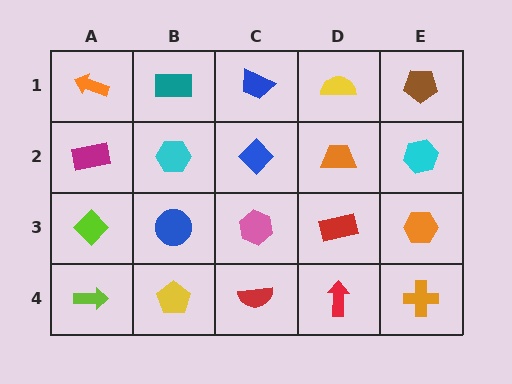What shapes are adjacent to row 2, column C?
A blue trapezoid (row 1, column C), a pink hexagon (row 3, column C), a cyan hexagon (row 2, column B), an orange trapezoid (row 2, column D).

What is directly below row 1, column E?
A cyan hexagon.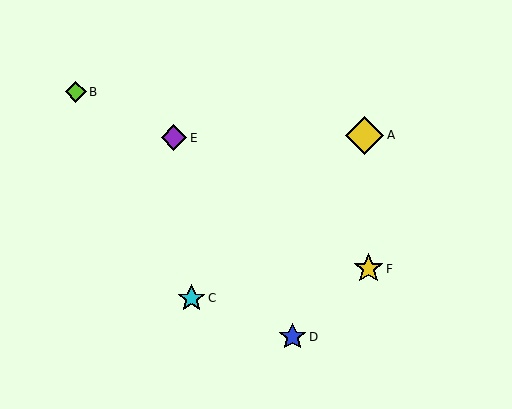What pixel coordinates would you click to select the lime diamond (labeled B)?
Click at (76, 92) to select the lime diamond B.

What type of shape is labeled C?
Shape C is a cyan star.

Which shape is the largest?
The yellow diamond (labeled A) is the largest.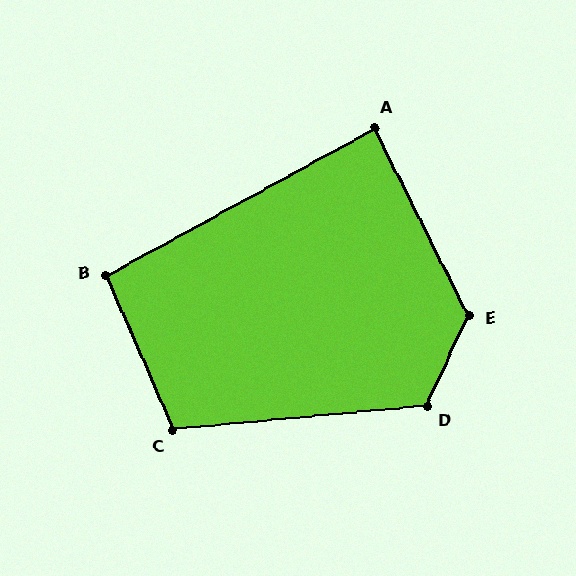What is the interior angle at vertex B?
Approximately 95 degrees (obtuse).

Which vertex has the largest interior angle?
E, at approximately 129 degrees.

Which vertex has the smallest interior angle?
A, at approximately 88 degrees.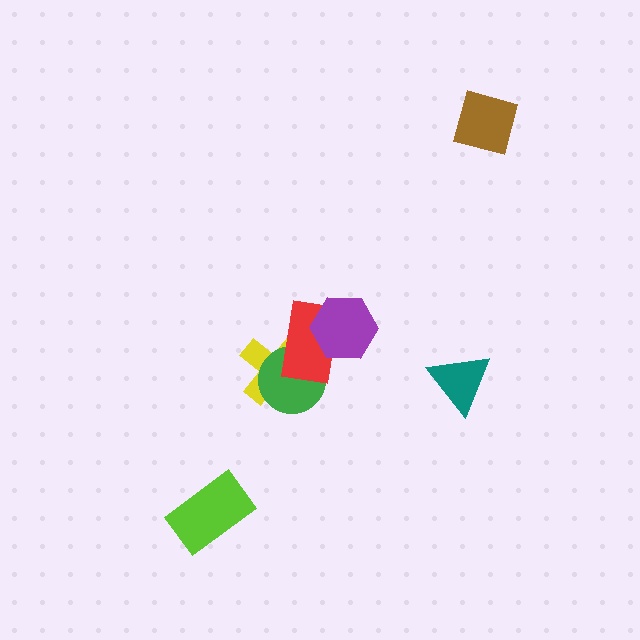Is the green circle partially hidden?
Yes, it is partially covered by another shape.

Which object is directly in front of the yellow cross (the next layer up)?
The green circle is directly in front of the yellow cross.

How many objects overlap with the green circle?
2 objects overlap with the green circle.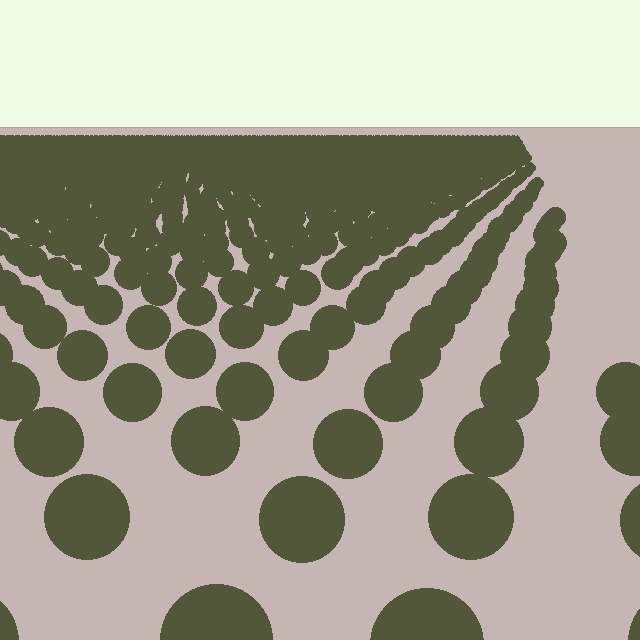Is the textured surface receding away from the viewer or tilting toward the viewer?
The surface is receding away from the viewer. Texture elements get smaller and denser toward the top.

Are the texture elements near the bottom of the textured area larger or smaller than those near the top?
Larger. Near the bottom, elements are closer to the viewer and appear at a bigger on-screen size.